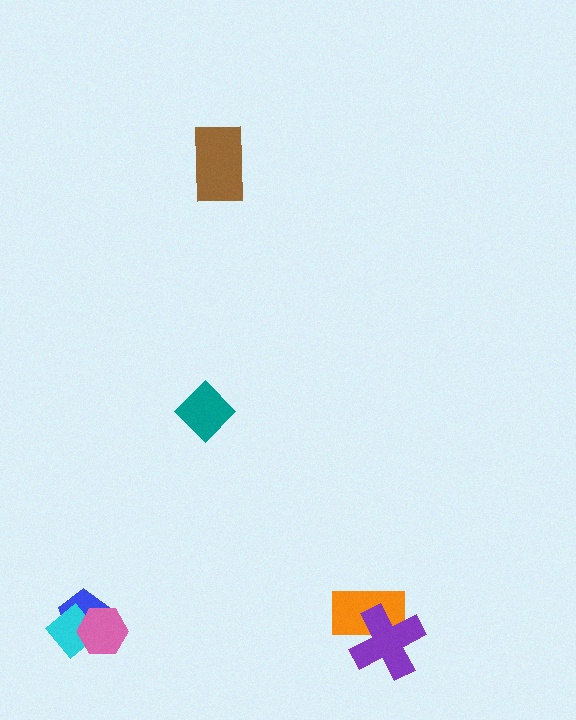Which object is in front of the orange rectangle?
The purple cross is in front of the orange rectangle.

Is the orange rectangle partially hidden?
Yes, it is partially covered by another shape.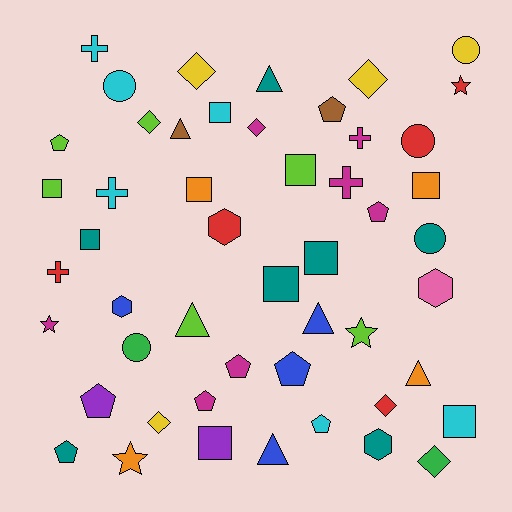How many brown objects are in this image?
There are 2 brown objects.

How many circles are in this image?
There are 5 circles.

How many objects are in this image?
There are 50 objects.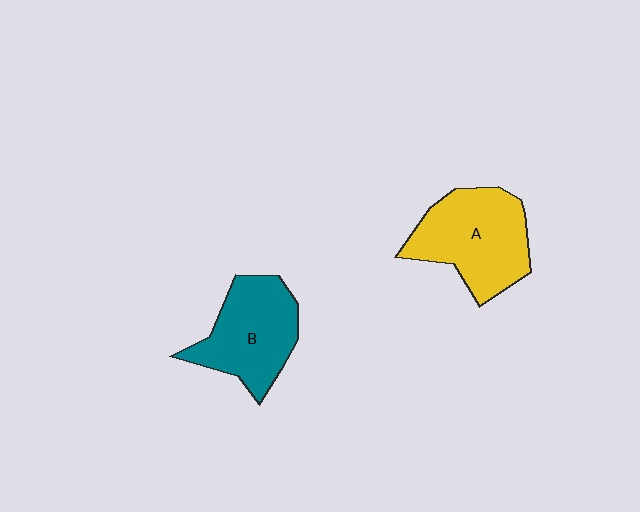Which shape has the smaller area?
Shape B (teal).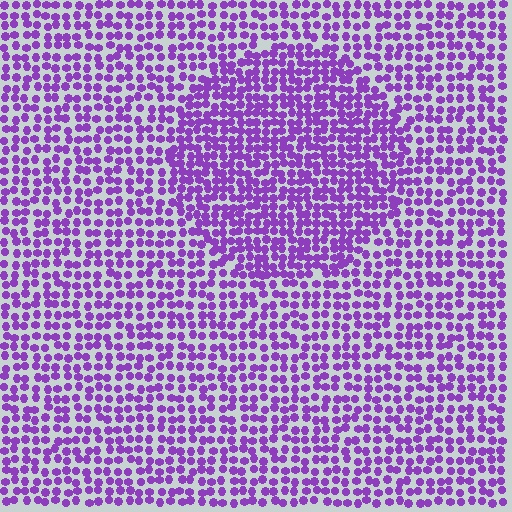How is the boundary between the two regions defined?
The boundary is defined by a change in element density (approximately 1.5x ratio). All elements are the same color, size, and shape.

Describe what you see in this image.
The image contains small purple elements arranged at two different densities. A circle-shaped region is visible where the elements are more densely packed than the surrounding area.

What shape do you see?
I see a circle.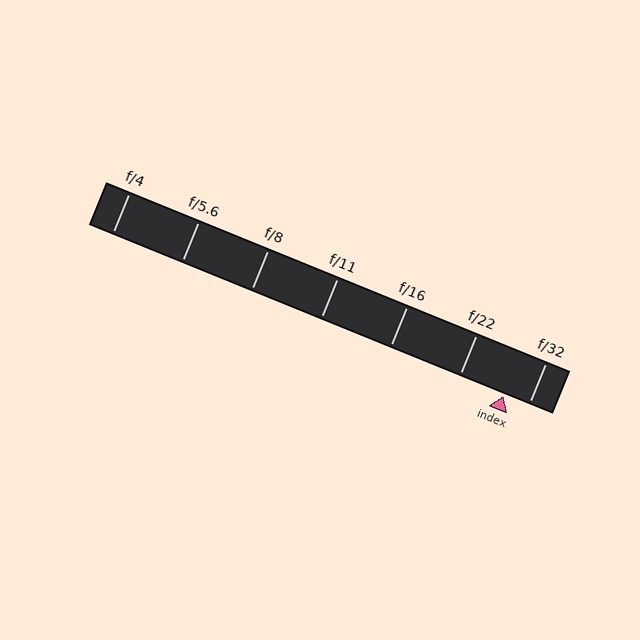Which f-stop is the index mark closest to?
The index mark is closest to f/32.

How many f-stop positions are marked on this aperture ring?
There are 7 f-stop positions marked.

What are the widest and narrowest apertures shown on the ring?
The widest aperture shown is f/4 and the narrowest is f/32.